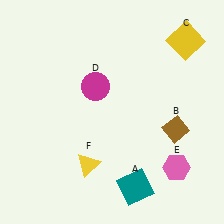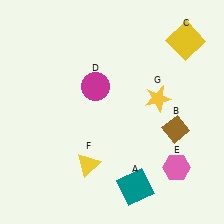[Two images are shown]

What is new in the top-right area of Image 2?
A yellow star (G) was added in the top-right area of Image 2.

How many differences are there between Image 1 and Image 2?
There is 1 difference between the two images.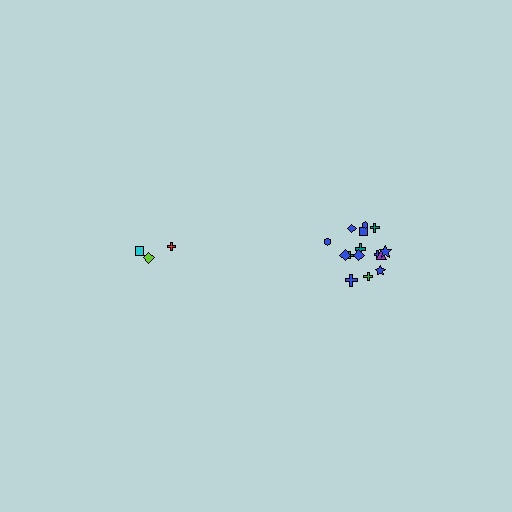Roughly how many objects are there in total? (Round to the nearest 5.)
Roughly 20 objects in total.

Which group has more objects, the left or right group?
The right group.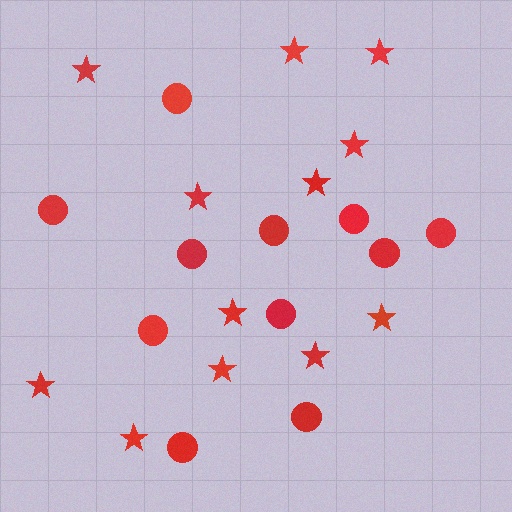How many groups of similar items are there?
There are 2 groups: one group of stars (12) and one group of circles (11).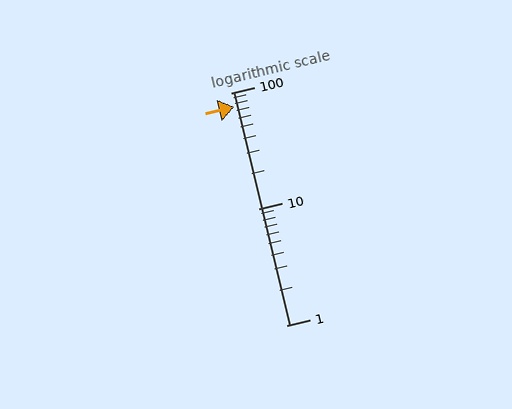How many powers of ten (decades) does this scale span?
The scale spans 2 decades, from 1 to 100.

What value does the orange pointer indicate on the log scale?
The pointer indicates approximately 76.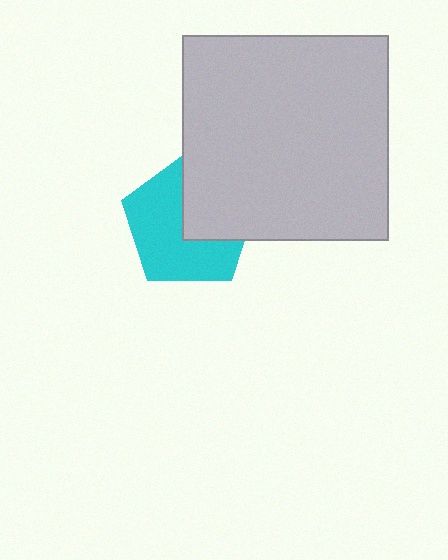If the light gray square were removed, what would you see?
You would see the complete cyan pentagon.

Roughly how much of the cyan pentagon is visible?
About half of it is visible (roughly 60%).